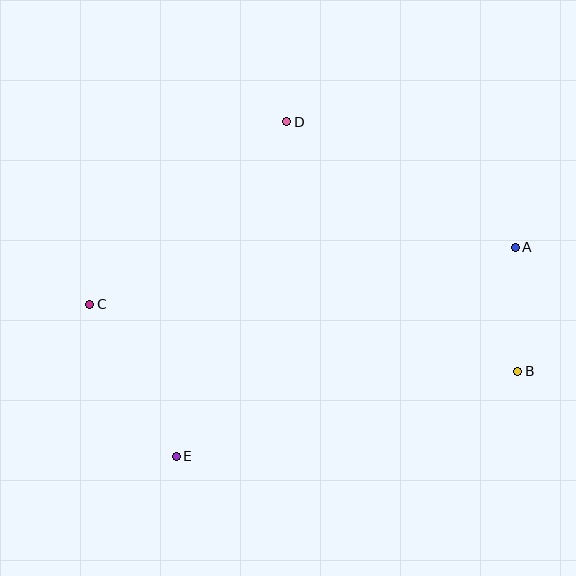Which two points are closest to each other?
Points A and B are closest to each other.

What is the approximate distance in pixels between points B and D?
The distance between B and D is approximately 340 pixels.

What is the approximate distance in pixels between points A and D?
The distance between A and D is approximately 261 pixels.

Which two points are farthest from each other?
Points B and C are farthest from each other.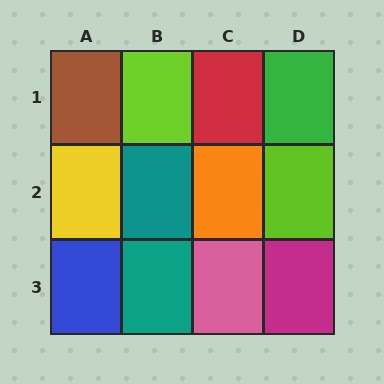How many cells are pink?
1 cell is pink.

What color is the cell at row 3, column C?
Pink.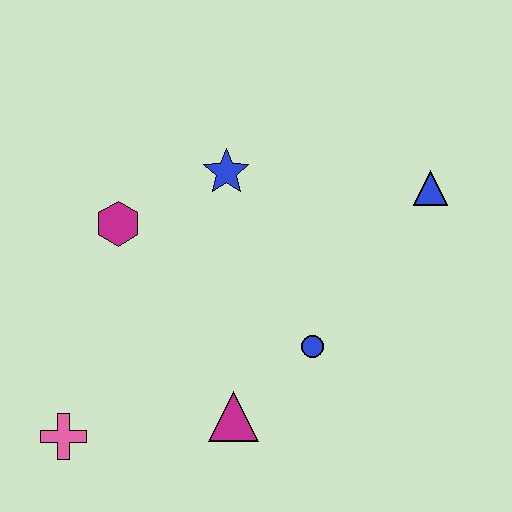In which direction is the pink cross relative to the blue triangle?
The pink cross is to the left of the blue triangle.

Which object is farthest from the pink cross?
The blue triangle is farthest from the pink cross.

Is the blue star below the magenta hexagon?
No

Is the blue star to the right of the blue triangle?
No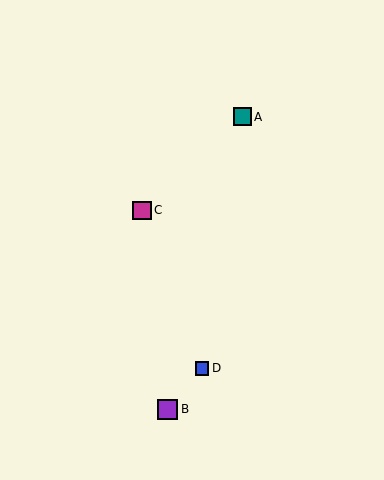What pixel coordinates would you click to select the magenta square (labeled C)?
Click at (142, 210) to select the magenta square C.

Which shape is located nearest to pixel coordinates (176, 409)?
The purple square (labeled B) at (168, 409) is nearest to that location.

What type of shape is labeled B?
Shape B is a purple square.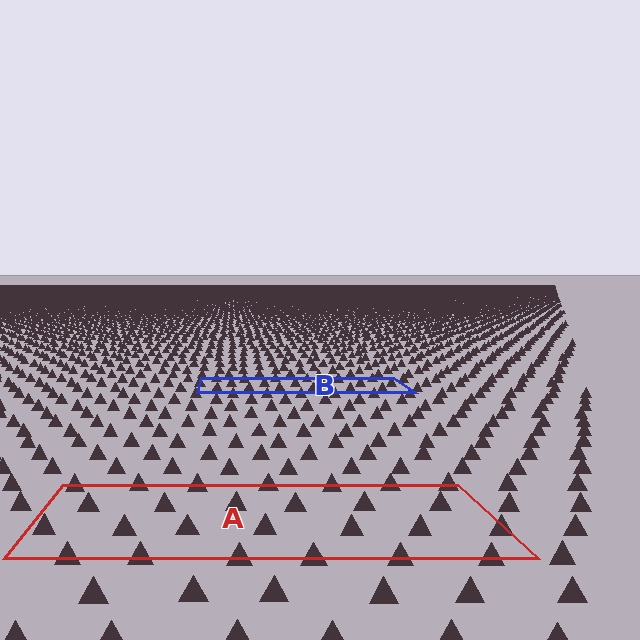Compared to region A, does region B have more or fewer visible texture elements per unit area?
Region B has more texture elements per unit area — they are packed more densely because it is farther away.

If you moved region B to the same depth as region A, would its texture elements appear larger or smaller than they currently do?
They would appear larger. At a closer depth, the same texture elements are projected at a bigger on-screen size.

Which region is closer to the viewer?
Region A is closer. The texture elements there are larger and more spread out.